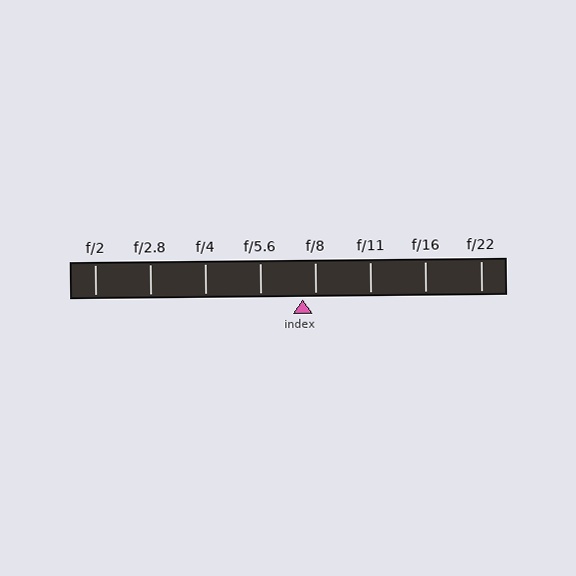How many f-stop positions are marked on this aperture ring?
There are 8 f-stop positions marked.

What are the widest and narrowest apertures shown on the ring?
The widest aperture shown is f/2 and the narrowest is f/22.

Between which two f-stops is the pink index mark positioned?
The index mark is between f/5.6 and f/8.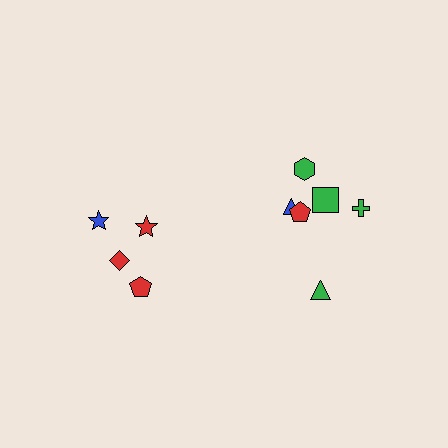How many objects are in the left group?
There are 4 objects.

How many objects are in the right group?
There are 6 objects.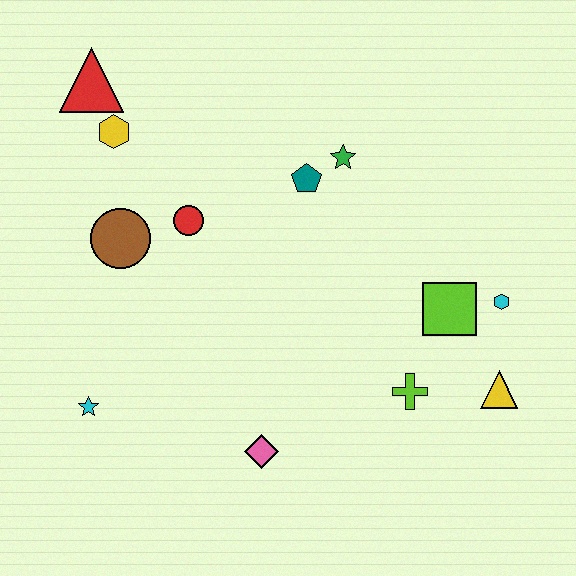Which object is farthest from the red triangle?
The yellow triangle is farthest from the red triangle.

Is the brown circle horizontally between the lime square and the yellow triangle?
No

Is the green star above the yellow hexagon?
No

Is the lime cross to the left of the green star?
No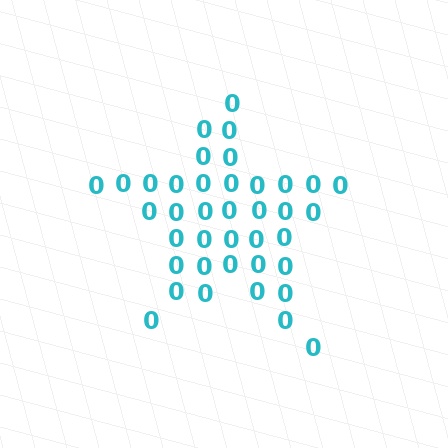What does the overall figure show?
The overall figure shows a star.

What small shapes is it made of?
It is made of small digit 0's.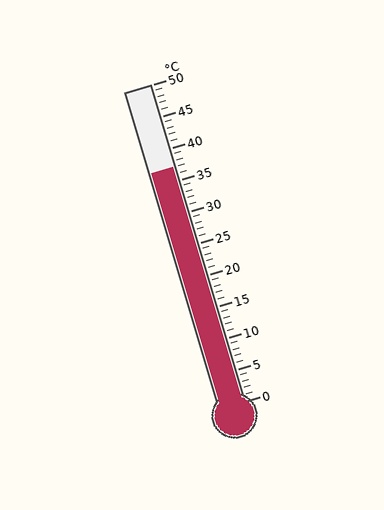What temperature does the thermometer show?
The thermometer shows approximately 37°C.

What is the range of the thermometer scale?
The thermometer scale ranges from 0°C to 50°C.